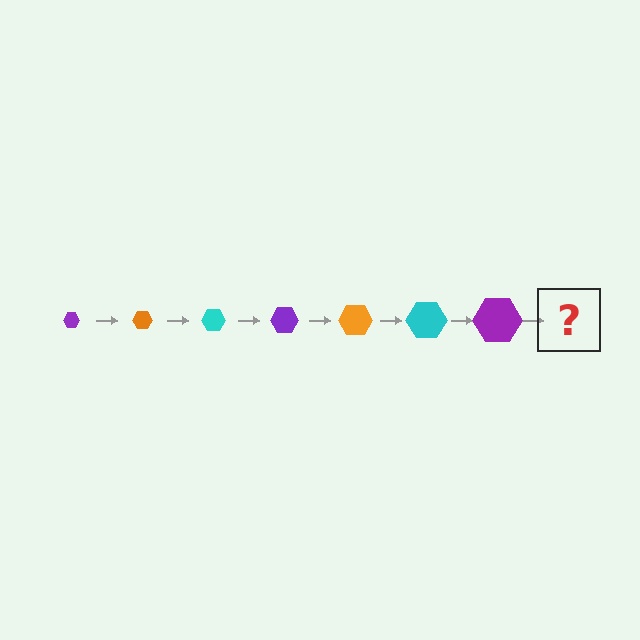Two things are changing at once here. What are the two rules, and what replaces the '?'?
The two rules are that the hexagon grows larger each step and the color cycles through purple, orange, and cyan. The '?' should be an orange hexagon, larger than the previous one.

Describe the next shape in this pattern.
It should be an orange hexagon, larger than the previous one.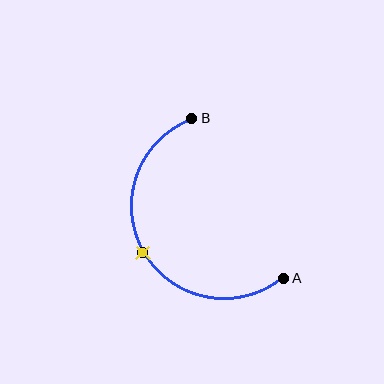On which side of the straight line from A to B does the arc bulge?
The arc bulges to the left of the straight line connecting A and B.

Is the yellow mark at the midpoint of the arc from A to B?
Yes. The yellow mark lies on the arc at equal arc-length from both A and B — it is the arc midpoint.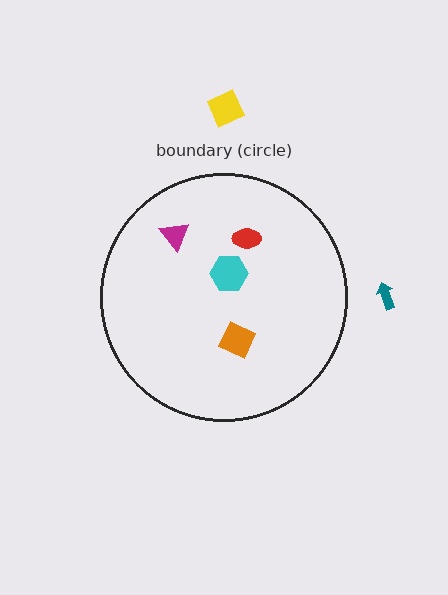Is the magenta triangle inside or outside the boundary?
Inside.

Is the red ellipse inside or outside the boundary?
Inside.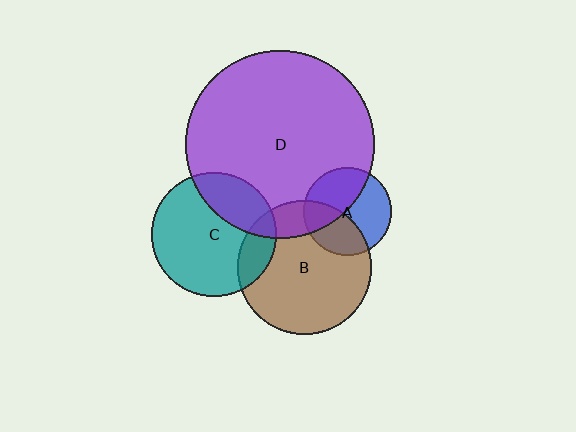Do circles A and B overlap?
Yes.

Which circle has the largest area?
Circle D (purple).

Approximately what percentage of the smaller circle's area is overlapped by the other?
Approximately 40%.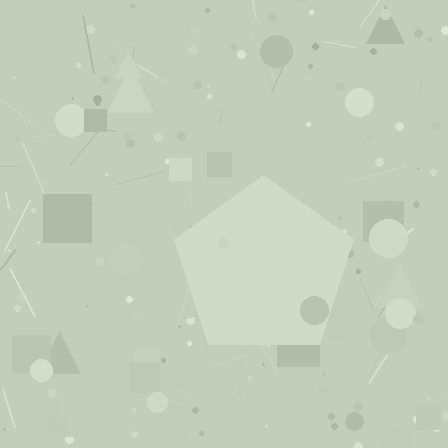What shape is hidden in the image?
A pentagon is hidden in the image.